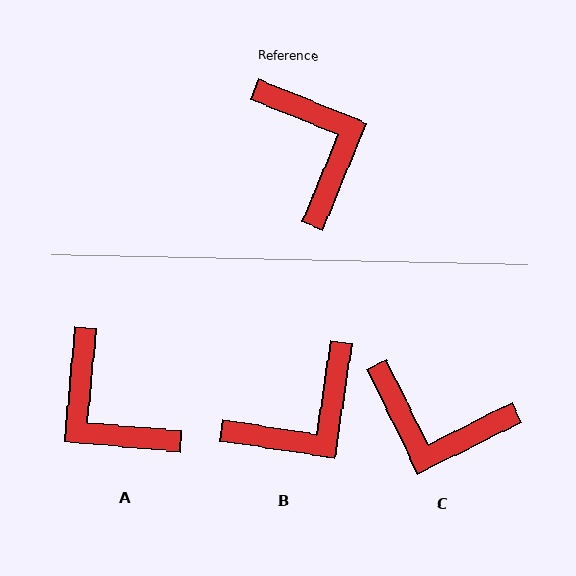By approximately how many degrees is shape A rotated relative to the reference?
Approximately 163 degrees clockwise.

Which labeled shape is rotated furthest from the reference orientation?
A, about 163 degrees away.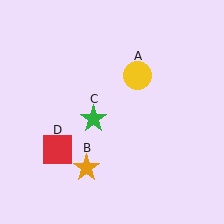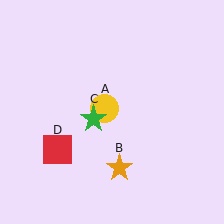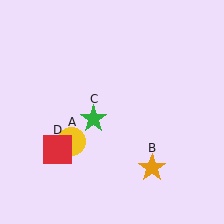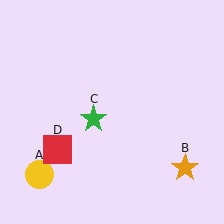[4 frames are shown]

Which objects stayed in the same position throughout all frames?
Green star (object C) and red square (object D) remained stationary.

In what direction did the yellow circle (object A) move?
The yellow circle (object A) moved down and to the left.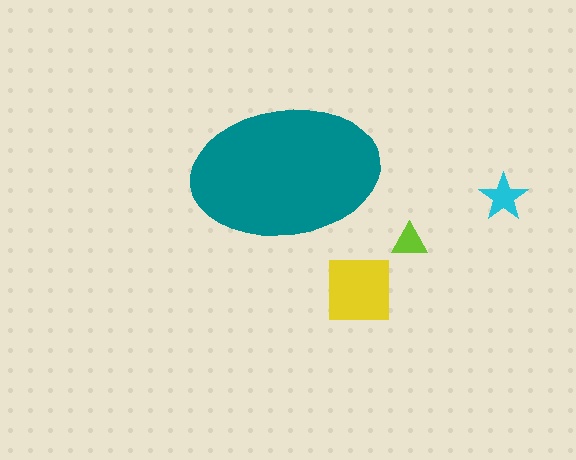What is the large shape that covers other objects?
A teal ellipse.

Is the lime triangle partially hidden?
No, the lime triangle is fully visible.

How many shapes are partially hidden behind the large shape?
0 shapes are partially hidden.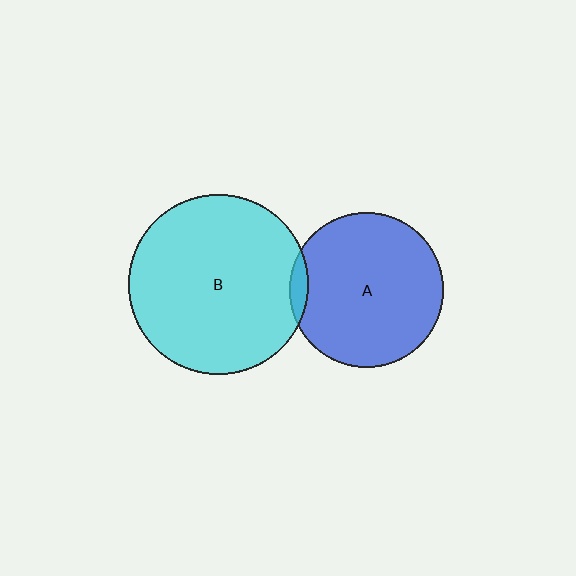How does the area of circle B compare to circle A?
Approximately 1.3 times.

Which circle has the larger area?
Circle B (cyan).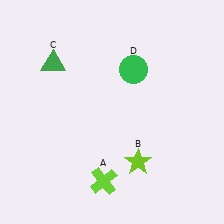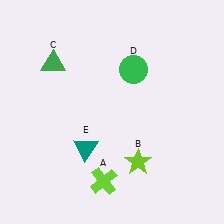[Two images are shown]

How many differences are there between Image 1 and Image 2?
There is 1 difference between the two images.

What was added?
A teal triangle (E) was added in Image 2.